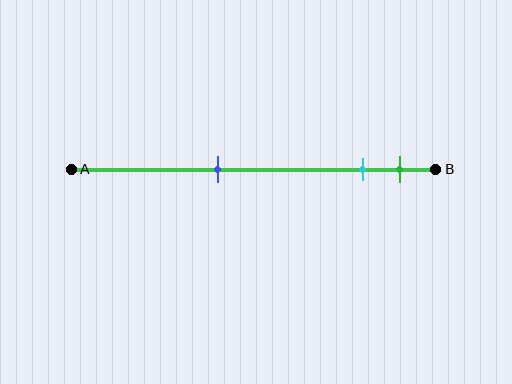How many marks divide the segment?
There are 3 marks dividing the segment.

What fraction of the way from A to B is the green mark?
The green mark is approximately 90% (0.9) of the way from A to B.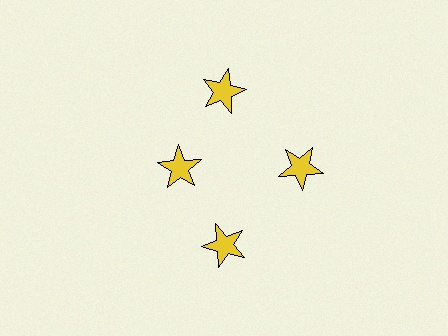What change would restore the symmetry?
The symmetry would be restored by moving it outward, back onto the ring so that all 4 stars sit at equal angles and equal distance from the center.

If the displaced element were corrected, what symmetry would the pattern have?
It would have 4-fold rotational symmetry — the pattern would map onto itself every 90 degrees.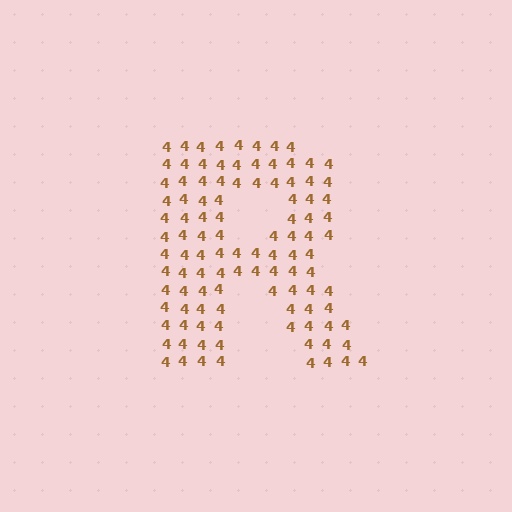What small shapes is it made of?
It is made of small digit 4's.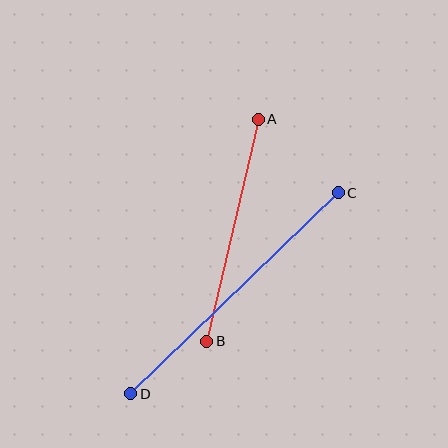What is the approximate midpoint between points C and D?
The midpoint is at approximately (234, 293) pixels.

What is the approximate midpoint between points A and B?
The midpoint is at approximately (232, 230) pixels.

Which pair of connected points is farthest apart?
Points C and D are farthest apart.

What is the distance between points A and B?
The distance is approximately 228 pixels.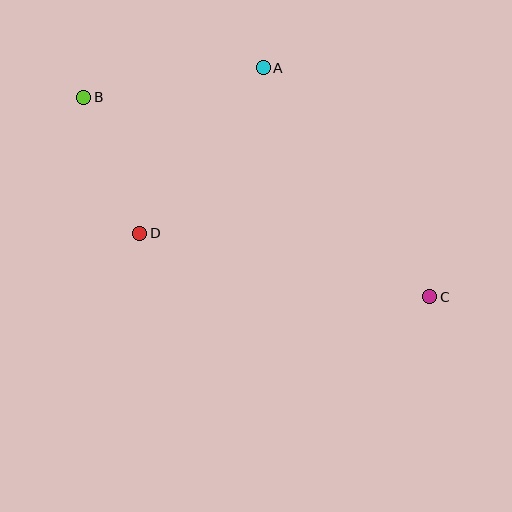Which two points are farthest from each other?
Points B and C are farthest from each other.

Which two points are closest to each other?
Points B and D are closest to each other.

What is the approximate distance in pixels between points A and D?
The distance between A and D is approximately 206 pixels.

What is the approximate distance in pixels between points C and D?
The distance between C and D is approximately 297 pixels.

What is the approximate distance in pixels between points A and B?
The distance between A and B is approximately 182 pixels.